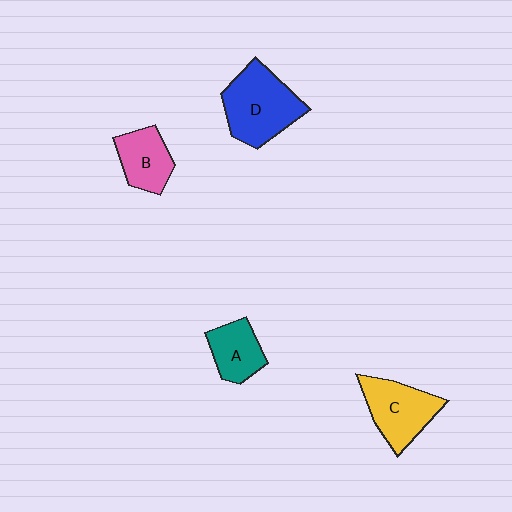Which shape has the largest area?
Shape D (blue).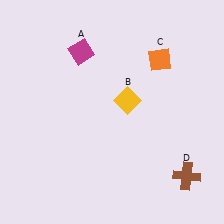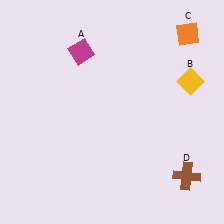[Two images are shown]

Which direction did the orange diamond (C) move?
The orange diamond (C) moved right.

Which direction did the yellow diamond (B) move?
The yellow diamond (B) moved right.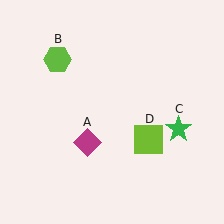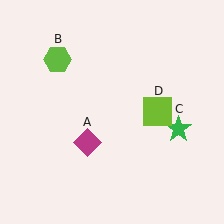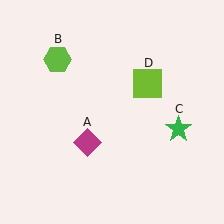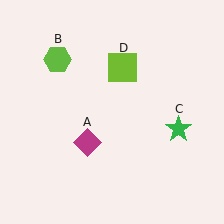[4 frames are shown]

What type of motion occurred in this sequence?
The lime square (object D) rotated counterclockwise around the center of the scene.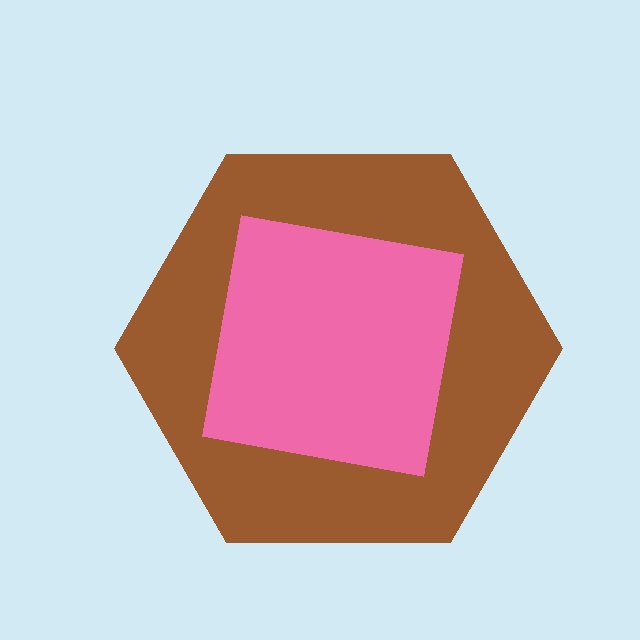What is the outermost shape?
The brown hexagon.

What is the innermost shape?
The pink square.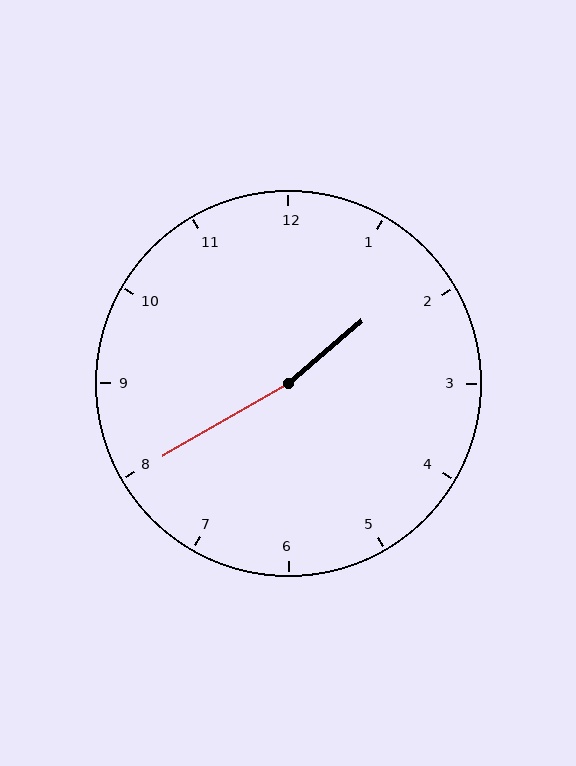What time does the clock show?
1:40.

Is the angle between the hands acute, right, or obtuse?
It is obtuse.